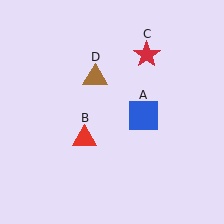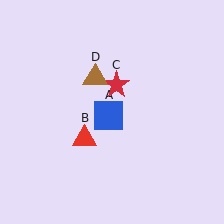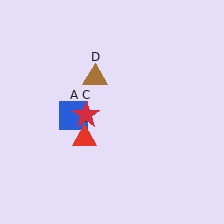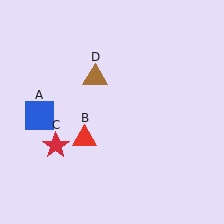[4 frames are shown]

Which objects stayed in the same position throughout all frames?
Red triangle (object B) and brown triangle (object D) remained stationary.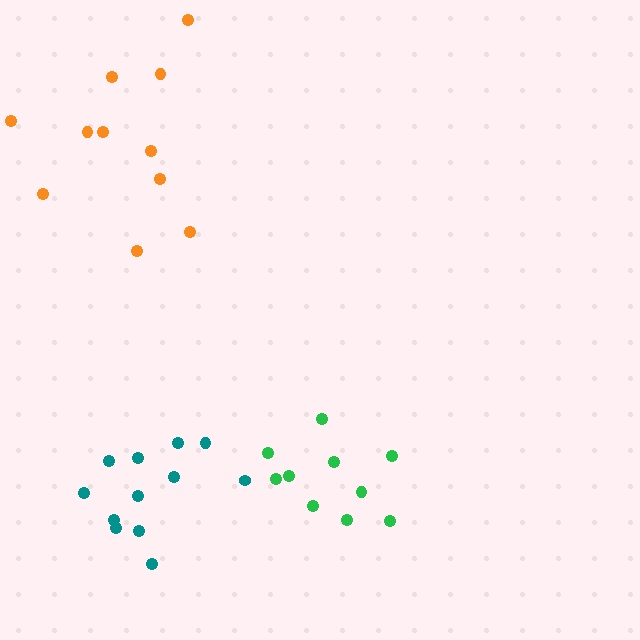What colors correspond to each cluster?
The clusters are colored: green, teal, orange.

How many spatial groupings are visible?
There are 3 spatial groupings.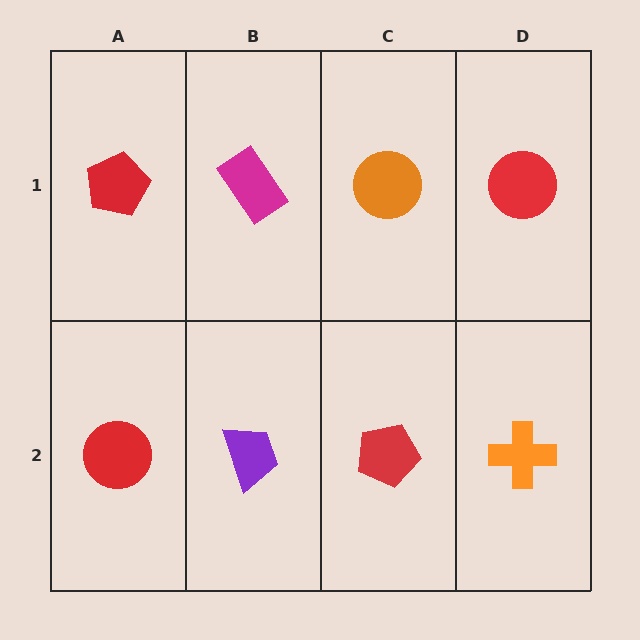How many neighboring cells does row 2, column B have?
3.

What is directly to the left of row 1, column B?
A red pentagon.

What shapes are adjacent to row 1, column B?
A purple trapezoid (row 2, column B), a red pentagon (row 1, column A), an orange circle (row 1, column C).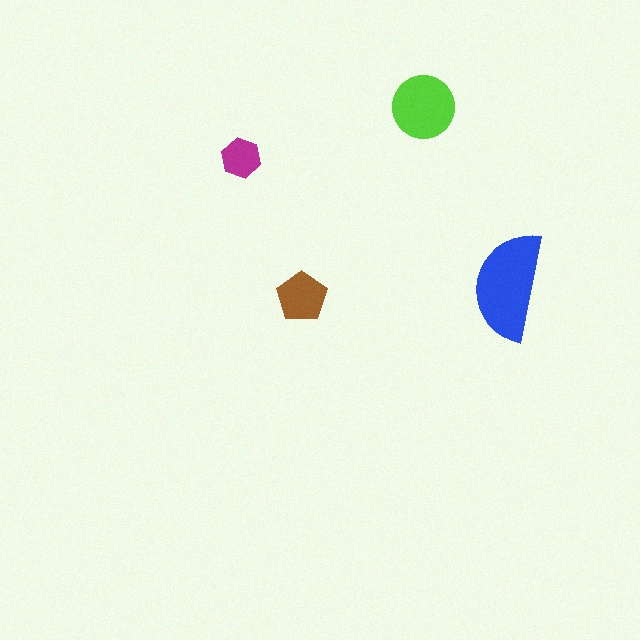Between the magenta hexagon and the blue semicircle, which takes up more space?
The blue semicircle.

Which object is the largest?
The blue semicircle.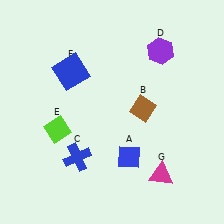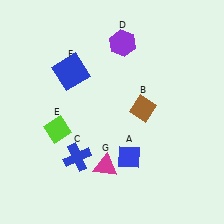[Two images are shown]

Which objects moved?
The objects that moved are: the purple hexagon (D), the magenta triangle (G).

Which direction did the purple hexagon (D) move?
The purple hexagon (D) moved left.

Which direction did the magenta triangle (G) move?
The magenta triangle (G) moved left.